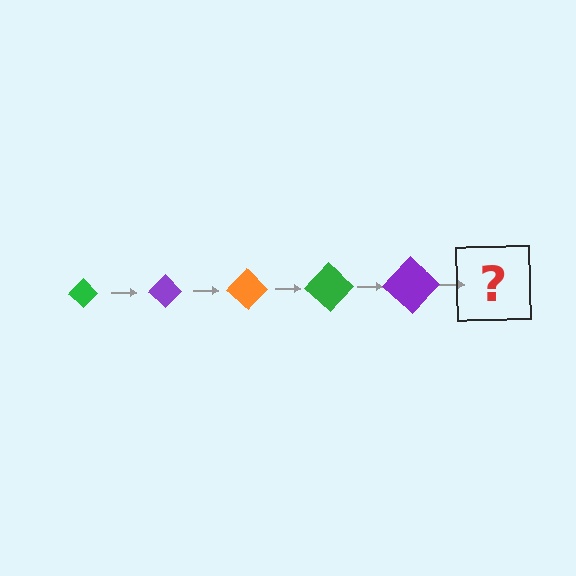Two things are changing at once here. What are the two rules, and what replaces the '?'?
The two rules are that the diamond grows larger each step and the color cycles through green, purple, and orange. The '?' should be an orange diamond, larger than the previous one.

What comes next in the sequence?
The next element should be an orange diamond, larger than the previous one.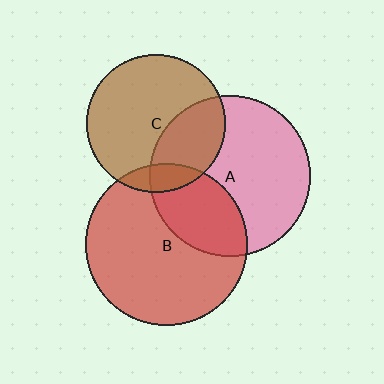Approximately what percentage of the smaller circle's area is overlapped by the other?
Approximately 30%.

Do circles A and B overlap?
Yes.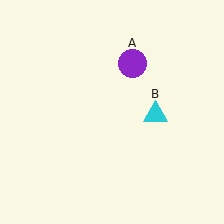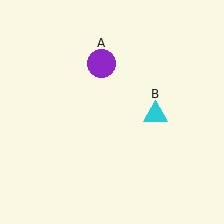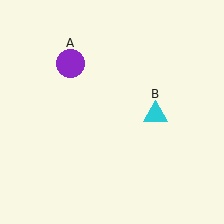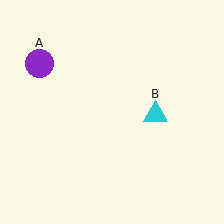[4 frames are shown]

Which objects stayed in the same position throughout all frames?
Cyan triangle (object B) remained stationary.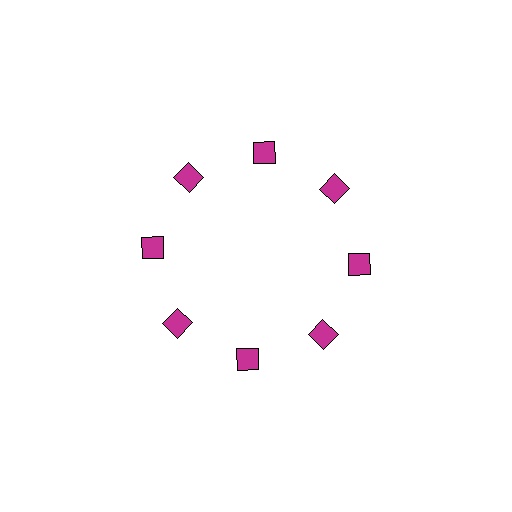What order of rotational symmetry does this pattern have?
This pattern has 8-fold rotational symmetry.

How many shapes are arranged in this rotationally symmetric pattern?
There are 8 shapes, arranged in 8 groups of 1.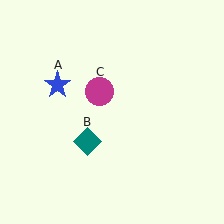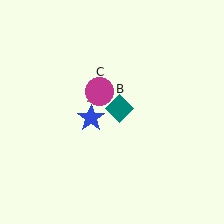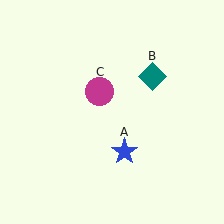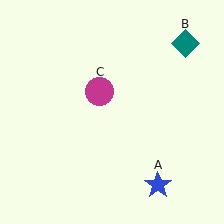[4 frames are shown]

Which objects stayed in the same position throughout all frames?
Magenta circle (object C) remained stationary.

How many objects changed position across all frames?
2 objects changed position: blue star (object A), teal diamond (object B).